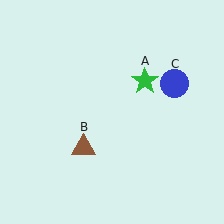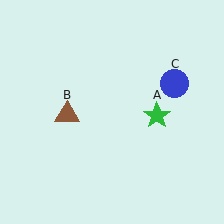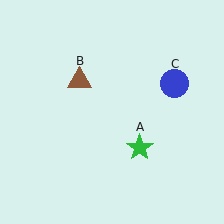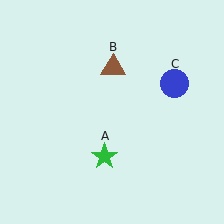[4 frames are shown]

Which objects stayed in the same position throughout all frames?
Blue circle (object C) remained stationary.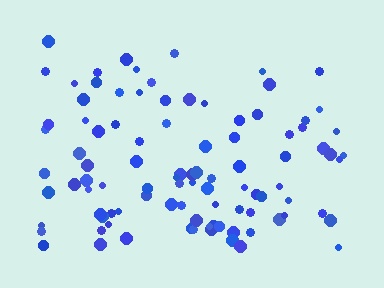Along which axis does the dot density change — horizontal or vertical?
Vertical.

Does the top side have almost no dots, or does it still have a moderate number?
Still a moderate number, just noticeably fewer than the bottom.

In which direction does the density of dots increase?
From top to bottom, with the bottom side densest.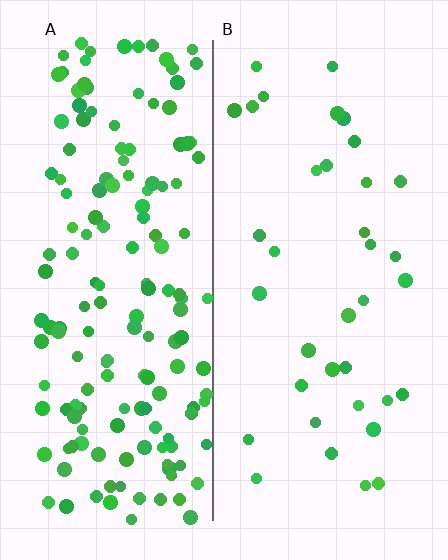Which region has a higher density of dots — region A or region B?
A (the left).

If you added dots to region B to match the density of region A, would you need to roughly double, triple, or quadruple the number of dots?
Approximately quadruple.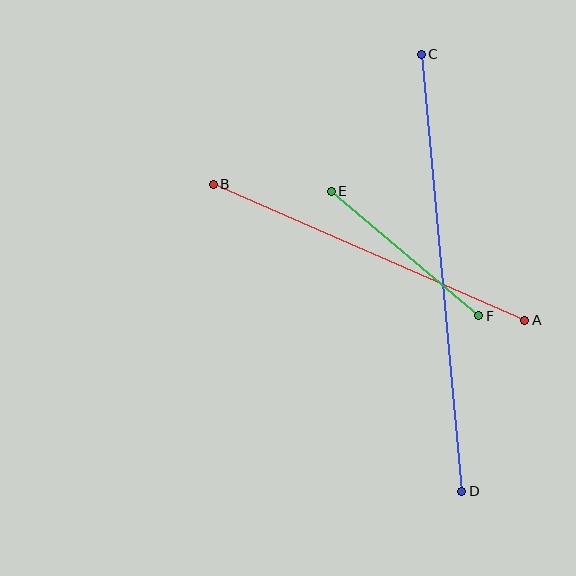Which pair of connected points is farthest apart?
Points C and D are farthest apart.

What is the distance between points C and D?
The distance is approximately 439 pixels.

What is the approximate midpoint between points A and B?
The midpoint is at approximately (369, 252) pixels.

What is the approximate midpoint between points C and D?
The midpoint is at approximately (442, 273) pixels.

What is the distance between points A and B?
The distance is approximately 340 pixels.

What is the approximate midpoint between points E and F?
The midpoint is at approximately (405, 253) pixels.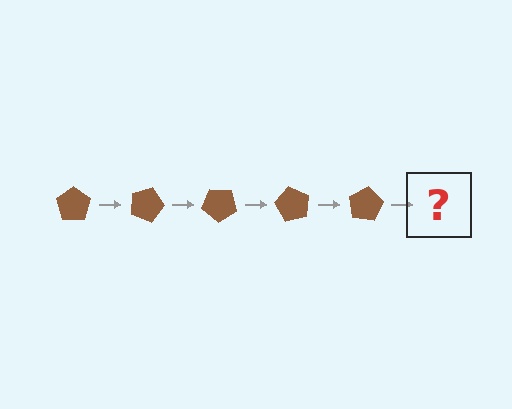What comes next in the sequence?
The next element should be a brown pentagon rotated 100 degrees.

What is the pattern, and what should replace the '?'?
The pattern is that the pentagon rotates 20 degrees each step. The '?' should be a brown pentagon rotated 100 degrees.